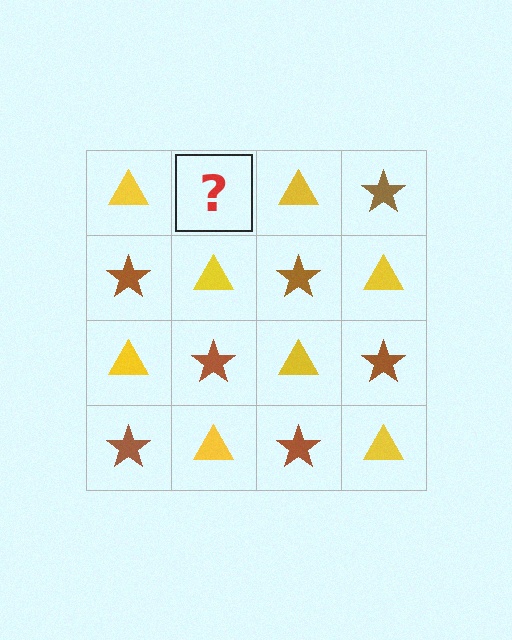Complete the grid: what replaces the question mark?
The question mark should be replaced with a brown star.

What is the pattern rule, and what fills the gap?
The rule is that it alternates yellow triangle and brown star in a checkerboard pattern. The gap should be filled with a brown star.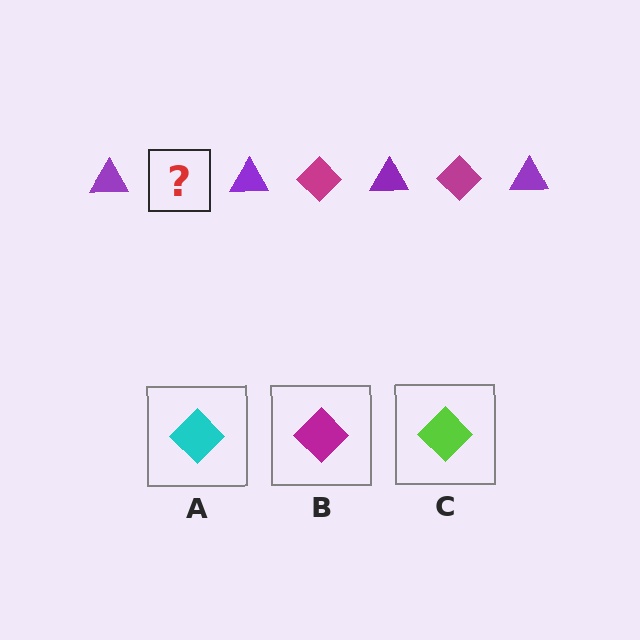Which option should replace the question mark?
Option B.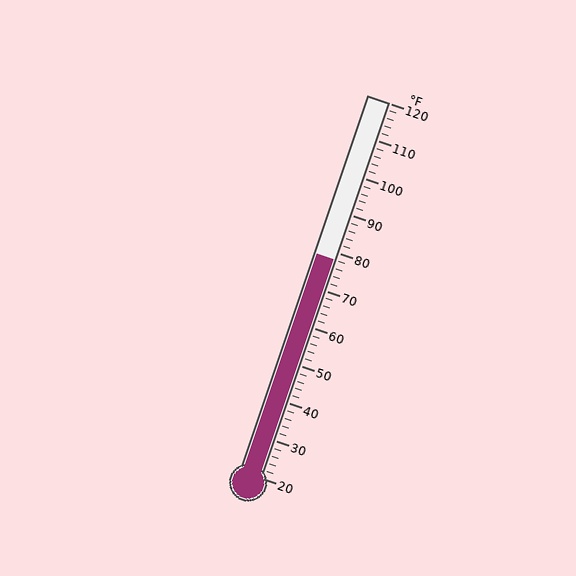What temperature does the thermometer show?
The thermometer shows approximately 78°F.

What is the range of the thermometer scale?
The thermometer scale ranges from 20°F to 120°F.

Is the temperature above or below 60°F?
The temperature is above 60°F.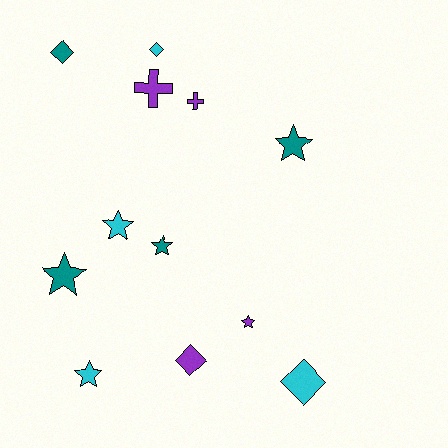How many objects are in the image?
There are 12 objects.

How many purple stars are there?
There is 1 purple star.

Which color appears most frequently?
Cyan, with 4 objects.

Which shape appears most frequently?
Star, with 6 objects.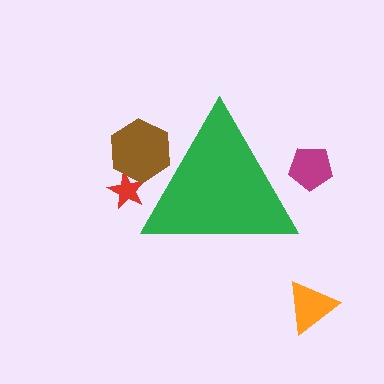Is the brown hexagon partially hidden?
Yes, the brown hexagon is partially hidden behind the green triangle.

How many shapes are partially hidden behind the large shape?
3 shapes are partially hidden.